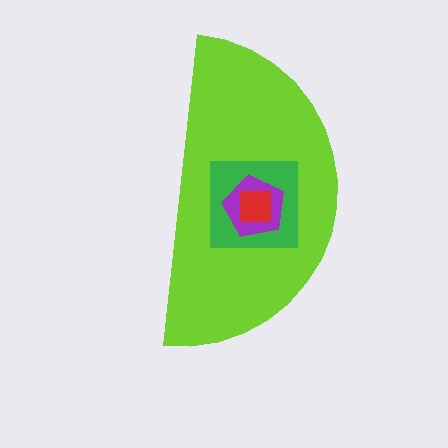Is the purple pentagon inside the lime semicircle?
Yes.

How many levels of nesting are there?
4.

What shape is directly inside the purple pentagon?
The red square.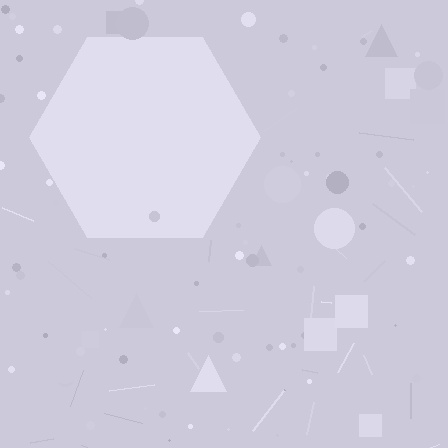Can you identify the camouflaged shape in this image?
The camouflaged shape is a hexagon.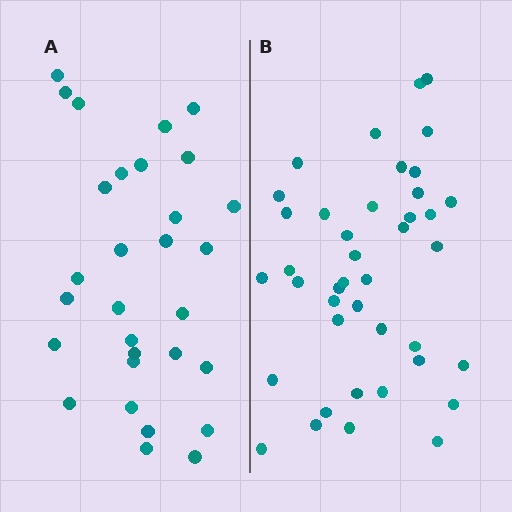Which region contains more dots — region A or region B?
Region B (the right region) has more dots.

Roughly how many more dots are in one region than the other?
Region B has roughly 12 or so more dots than region A.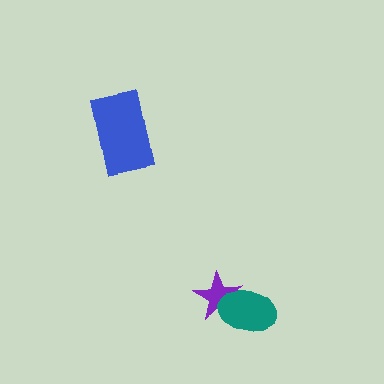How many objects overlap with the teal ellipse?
1 object overlaps with the teal ellipse.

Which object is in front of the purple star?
The teal ellipse is in front of the purple star.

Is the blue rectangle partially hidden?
No, no other shape covers it.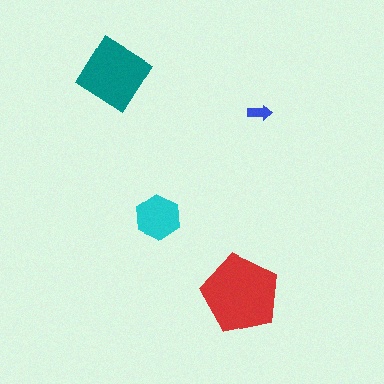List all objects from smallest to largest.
The blue arrow, the cyan hexagon, the teal diamond, the red pentagon.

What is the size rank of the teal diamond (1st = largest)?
2nd.